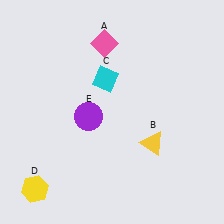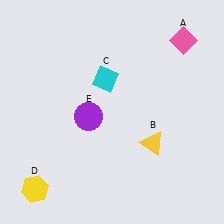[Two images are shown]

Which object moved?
The pink diamond (A) moved right.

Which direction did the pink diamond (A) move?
The pink diamond (A) moved right.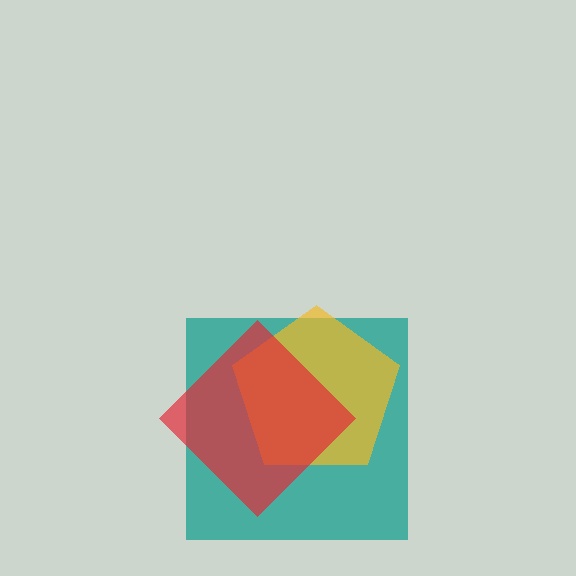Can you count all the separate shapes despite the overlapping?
Yes, there are 3 separate shapes.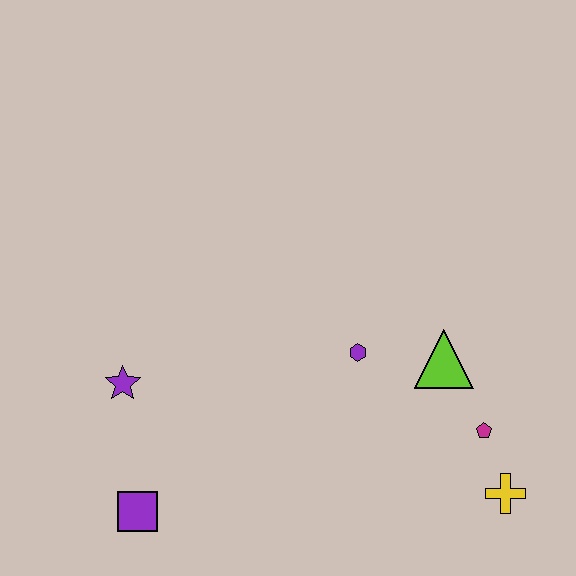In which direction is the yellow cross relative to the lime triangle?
The yellow cross is below the lime triangle.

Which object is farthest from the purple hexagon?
The purple square is farthest from the purple hexagon.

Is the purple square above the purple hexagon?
No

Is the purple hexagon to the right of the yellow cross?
No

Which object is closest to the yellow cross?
The magenta pentagon is closest to the yellow cross.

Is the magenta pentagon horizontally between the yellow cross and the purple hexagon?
Yes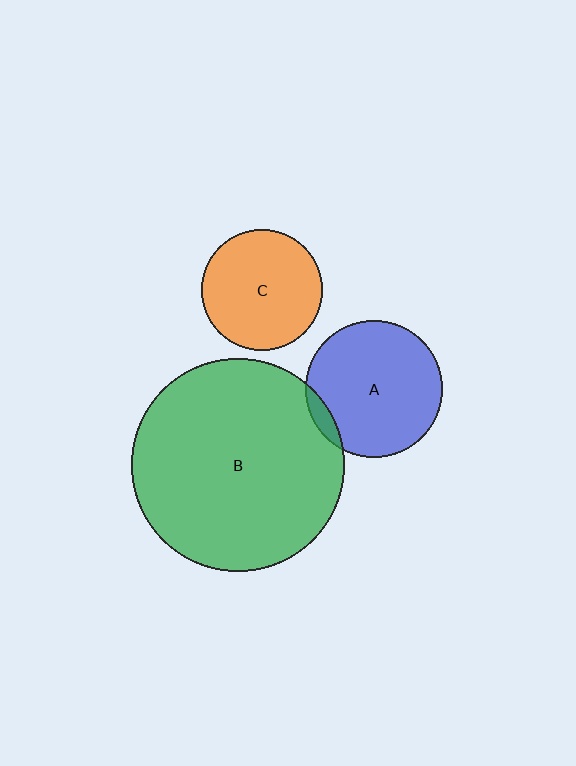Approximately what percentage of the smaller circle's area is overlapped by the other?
Approximately 5%.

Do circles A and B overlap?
Yes.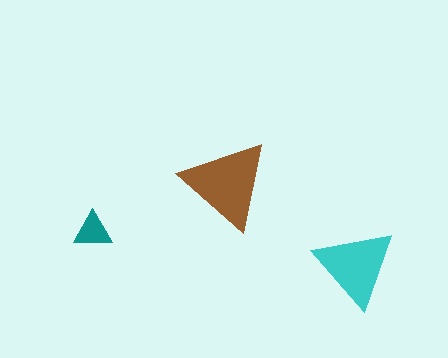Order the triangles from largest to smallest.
the brown one, the cyan one, the teal one.